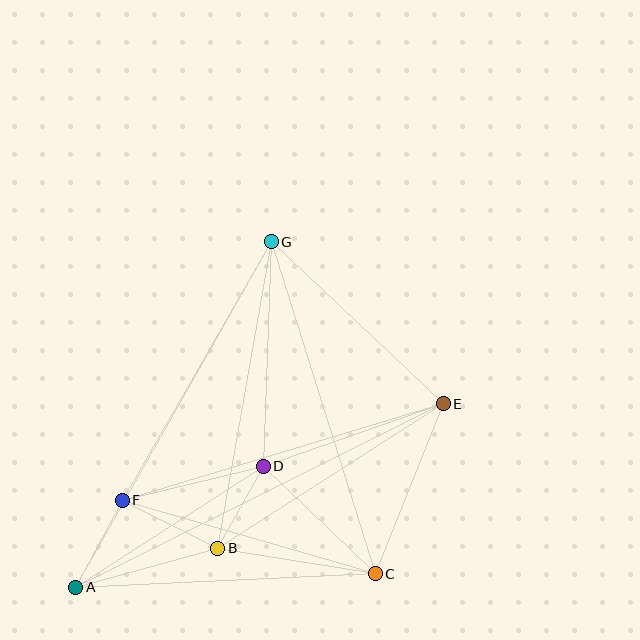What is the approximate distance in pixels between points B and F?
The distance between B and F is approximately 107 pixels.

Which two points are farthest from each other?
Points A and E are farthest from each other.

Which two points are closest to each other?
Points B and D are closest to each other.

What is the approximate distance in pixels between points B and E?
The distance between B and E is approximately 268 pixels.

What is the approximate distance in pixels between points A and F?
The distance between A and F is approximately 99 pixels.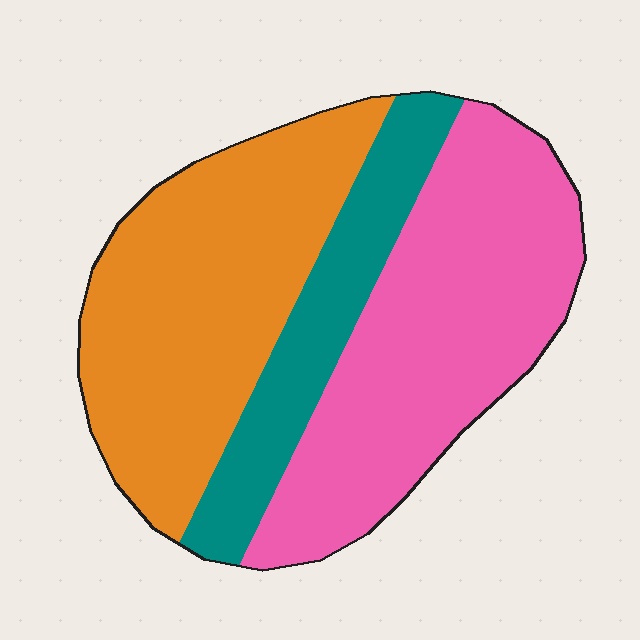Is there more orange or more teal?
Orange.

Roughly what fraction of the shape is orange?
Orange covers roughly 40% of the shape.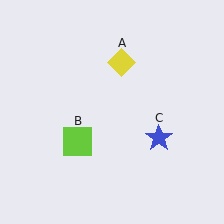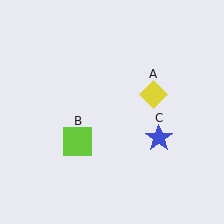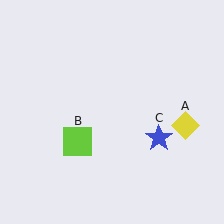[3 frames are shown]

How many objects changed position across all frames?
1 object changed position: yellow diamond (object A).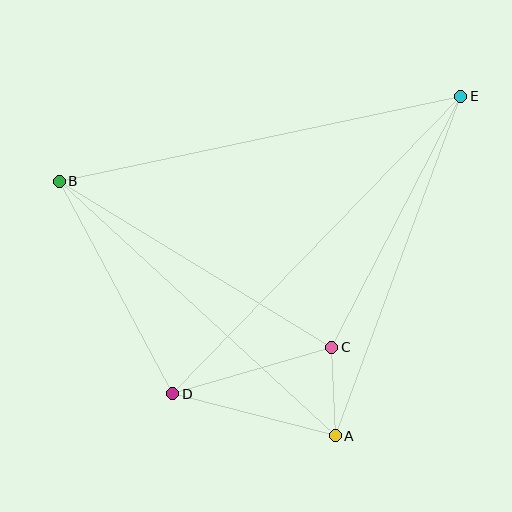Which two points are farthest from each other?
Points D and E are farthest from each other.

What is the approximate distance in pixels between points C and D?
The distance between C and D is approximately 166 pixels.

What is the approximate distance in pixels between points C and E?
The distance between C and E is approximately 282 pixels.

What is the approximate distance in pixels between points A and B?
The distance between A and B is approximately 375 pixels.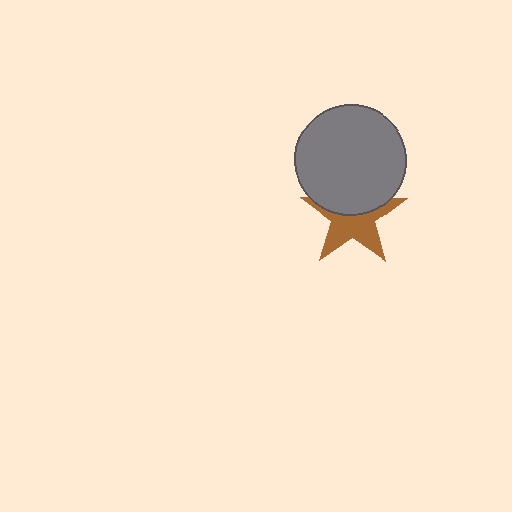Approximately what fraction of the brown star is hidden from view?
Roughly 44% of the brown star is hidden behind the gray circle.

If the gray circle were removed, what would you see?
You would see the complete brown star.